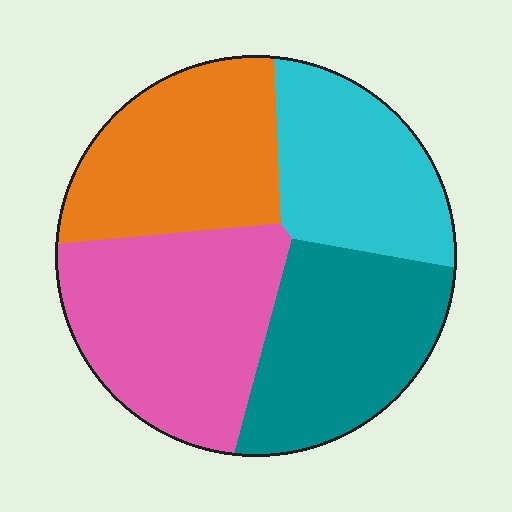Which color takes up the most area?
Pink, at roughly 30%.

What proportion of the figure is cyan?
Cyan covers 21% of the figure.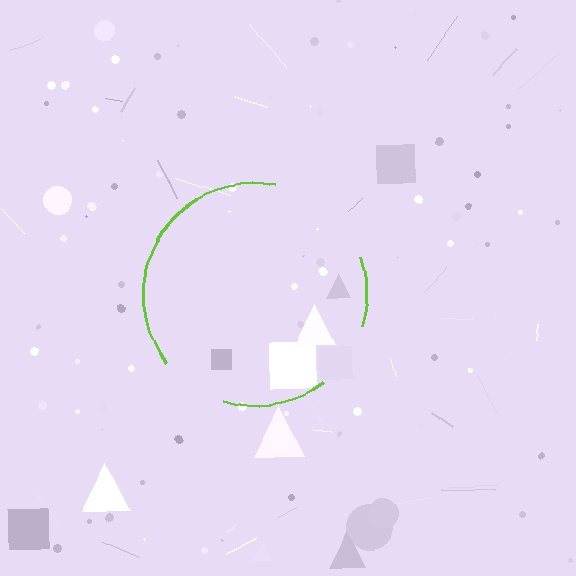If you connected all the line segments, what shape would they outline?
They would outline a circle.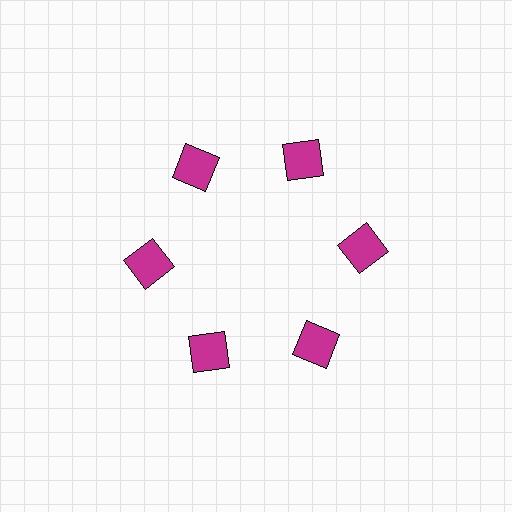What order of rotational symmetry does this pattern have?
This pattern has 6-fold rotational symmetry.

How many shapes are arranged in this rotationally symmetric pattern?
There are 6 shapes, arranged in 6 groups of 1.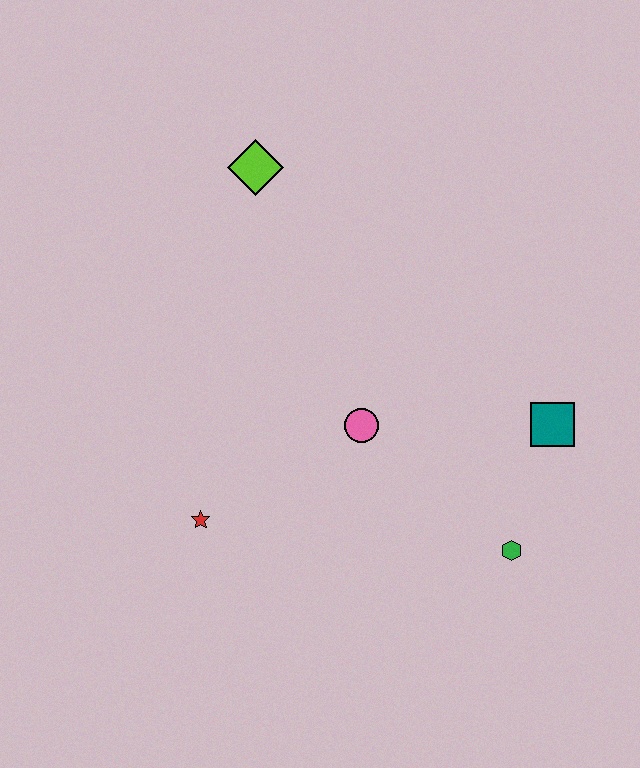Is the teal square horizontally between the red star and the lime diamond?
No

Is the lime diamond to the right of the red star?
Yes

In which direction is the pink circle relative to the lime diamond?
The pink circle is below the lime diamond.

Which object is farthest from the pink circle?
The lime diamond is farthest from the pink circle.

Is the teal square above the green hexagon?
Yes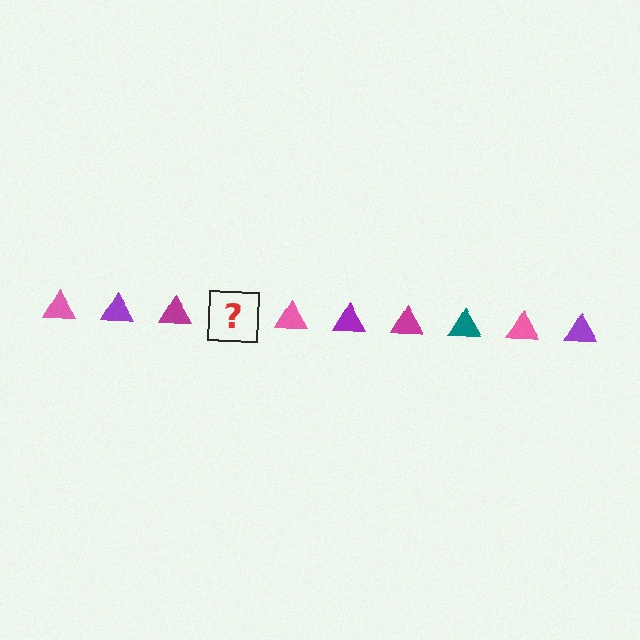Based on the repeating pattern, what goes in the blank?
The blank should be a teal triangle.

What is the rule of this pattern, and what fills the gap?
The rule is that the pattern cycles through pink, purple, magenta, teal triangles. The gap should be filled with a teal triangle.